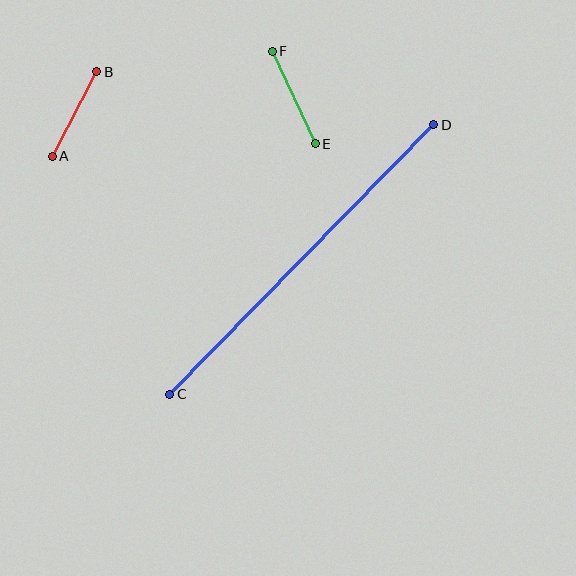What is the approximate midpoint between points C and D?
The midpoint is at approximately (302, 259) pixels.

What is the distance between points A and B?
The distance is approximately 96 pixels.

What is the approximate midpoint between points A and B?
The midpoint is at approximately (75, 114) pixels.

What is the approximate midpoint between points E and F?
The midpoint is at approximately (294, 98) pixels.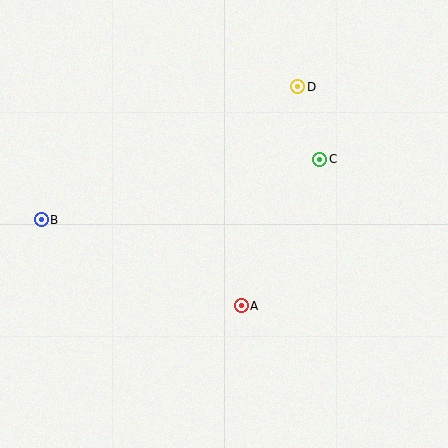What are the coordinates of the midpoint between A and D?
The midpoint between A and D is at (269, 196).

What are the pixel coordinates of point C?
Point C is at (320, 159).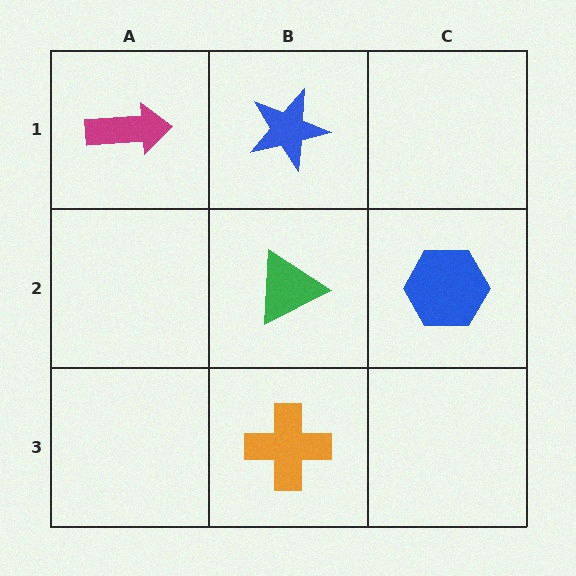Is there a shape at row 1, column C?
No, that cell is empty.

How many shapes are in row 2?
2 shapes.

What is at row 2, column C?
A blue hexagon.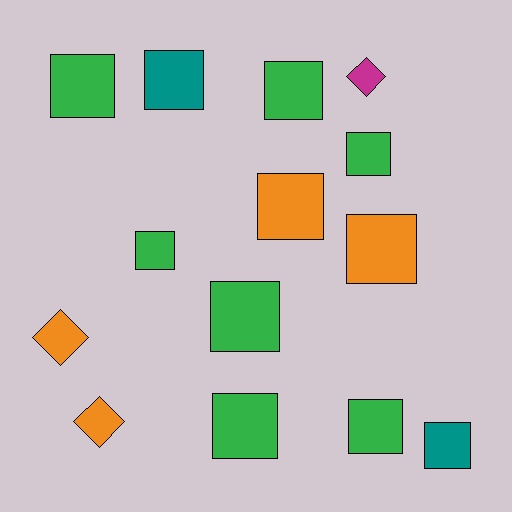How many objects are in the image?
There are 14 objects.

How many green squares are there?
There are 7 green squares.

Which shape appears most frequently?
Square, with 11 objects.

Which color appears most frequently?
Green, with 7 objects.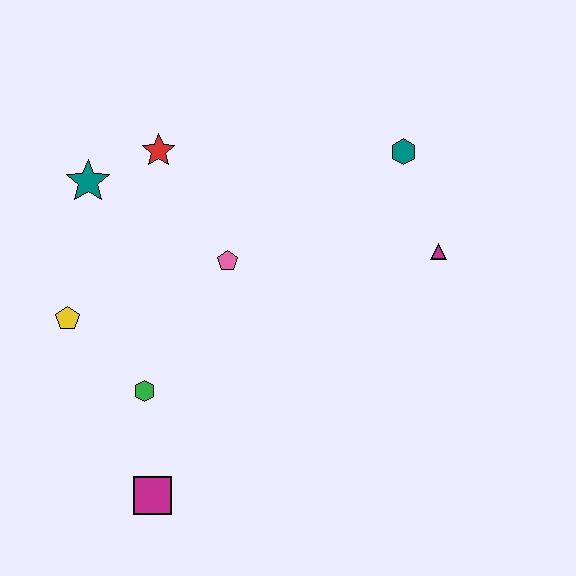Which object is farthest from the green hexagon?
The teal hexagon is farthest from the green hexagon.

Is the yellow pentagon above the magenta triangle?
No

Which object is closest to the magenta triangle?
The teal hexagon is closest to the magenta triangle.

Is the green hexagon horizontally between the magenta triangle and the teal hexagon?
No